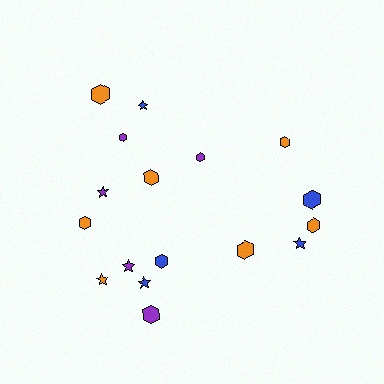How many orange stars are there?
There is 1 orange star.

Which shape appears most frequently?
Hexagon, with 11 objects.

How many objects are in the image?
There are 17 objects.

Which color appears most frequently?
Orange, with 7 objects.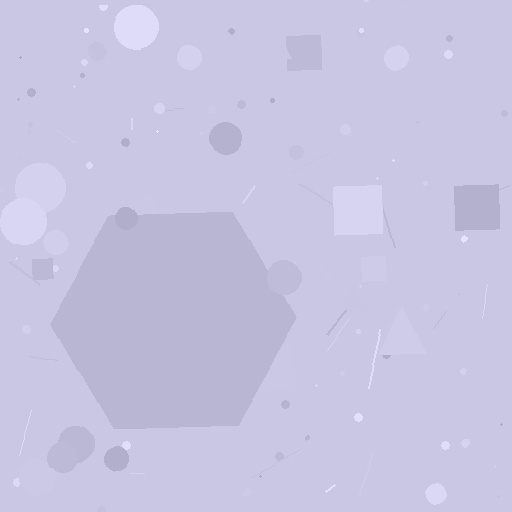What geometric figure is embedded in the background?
A hexagon is embedded in the background.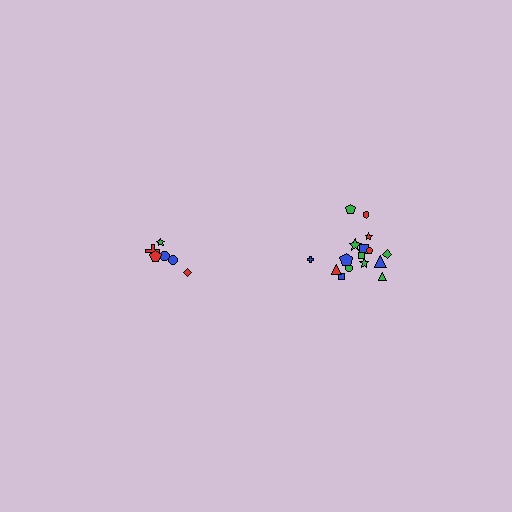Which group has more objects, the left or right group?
The right group.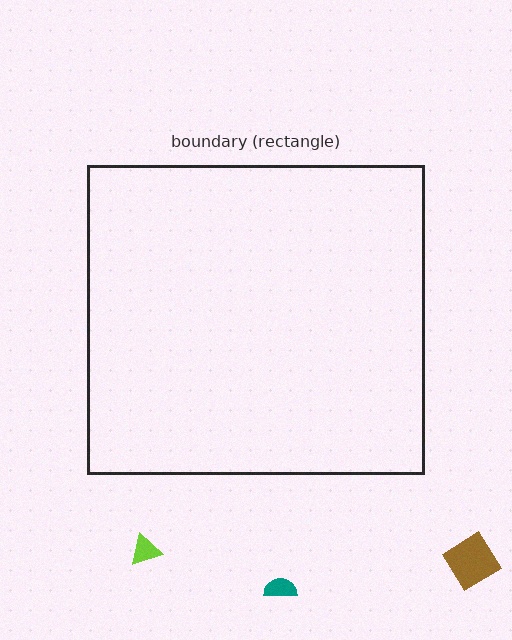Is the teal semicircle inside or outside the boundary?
Outside.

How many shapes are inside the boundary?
0 inside, 3 outside.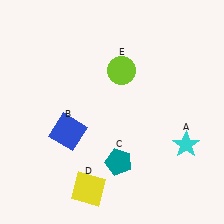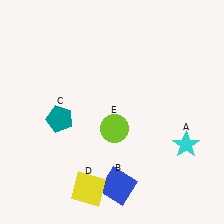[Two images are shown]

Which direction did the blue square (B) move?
The blue square (B) moved down.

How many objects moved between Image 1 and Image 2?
3 objects moved between the two images.